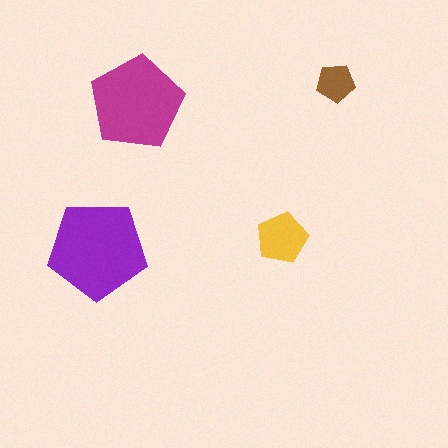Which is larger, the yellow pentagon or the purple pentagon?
The purple one.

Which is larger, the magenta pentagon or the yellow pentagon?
The magenta one.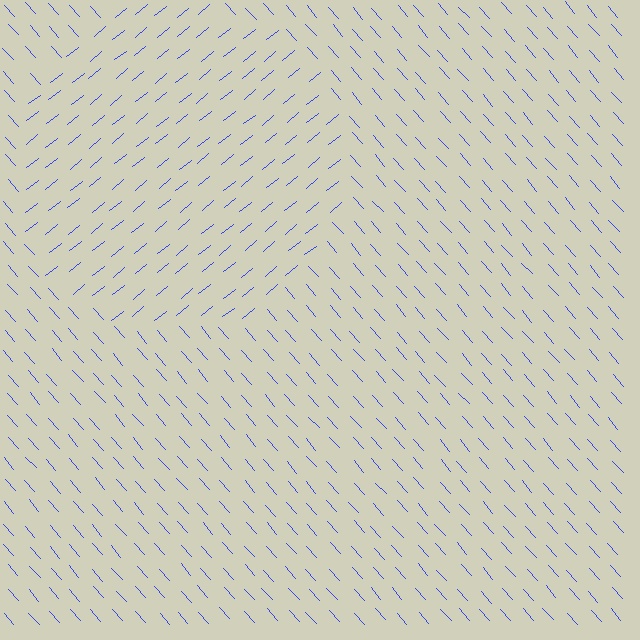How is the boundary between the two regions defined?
The boundary is defined purely by a change in line orientation (approximately 88 degrees difference). All lines are the same color and thickness.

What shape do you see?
I see a circle.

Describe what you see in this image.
The image is filled with small blue line segments. A circle region in the image has lines oriented differently from the surrounding lines, creating a visible texture boundary.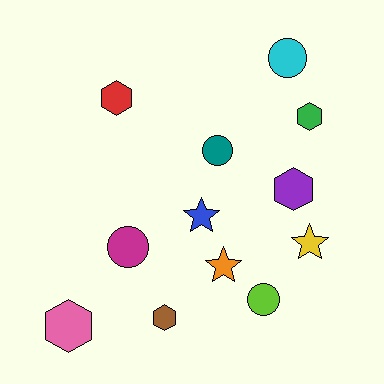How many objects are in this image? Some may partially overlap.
There are 12 objects.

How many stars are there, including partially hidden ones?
There are 3 stars.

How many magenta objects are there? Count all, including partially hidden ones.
There is 1 magenta object.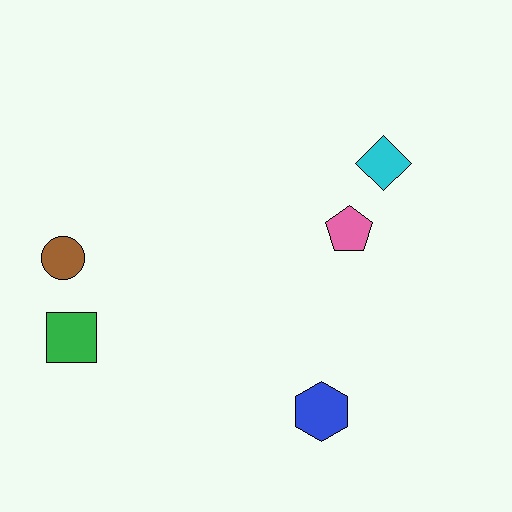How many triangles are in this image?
There are no triangles.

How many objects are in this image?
There are 5 objects.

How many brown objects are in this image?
There is 1 brown object.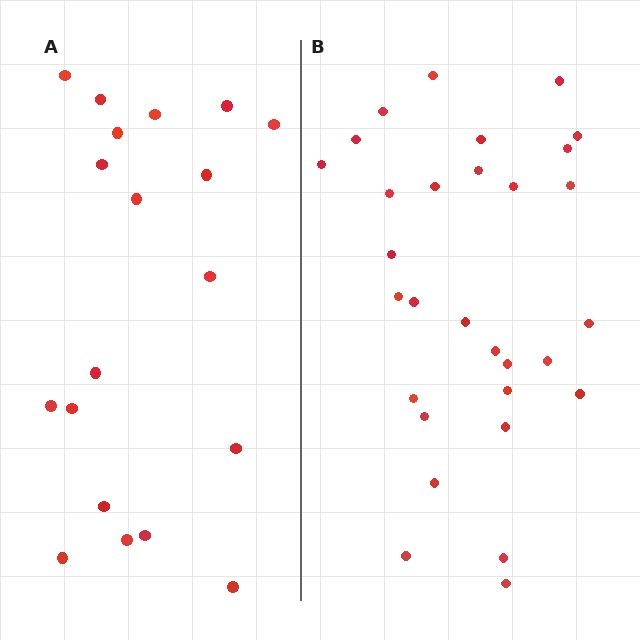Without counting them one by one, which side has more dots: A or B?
Region B (the right region) has more dots.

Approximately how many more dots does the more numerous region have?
Region B has roughly 12 or so more dots than region A.